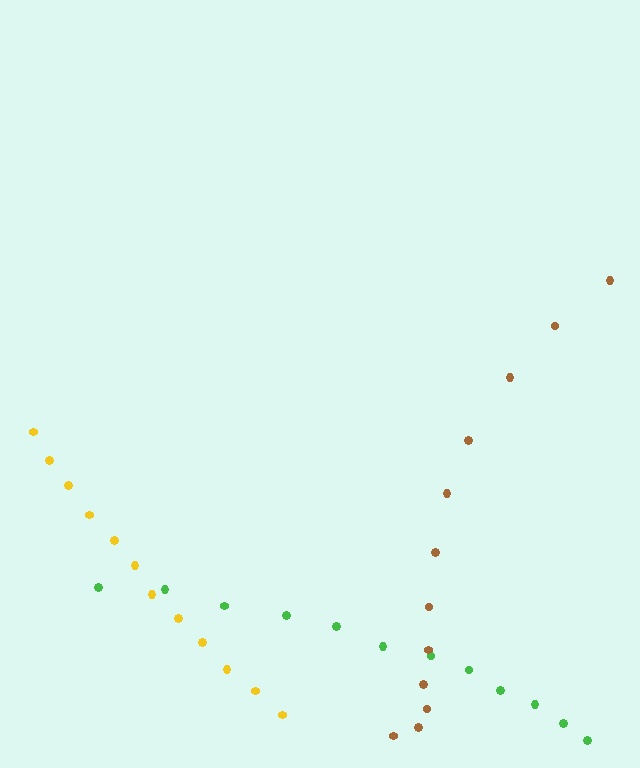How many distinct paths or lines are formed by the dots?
There are 3 distinct paths.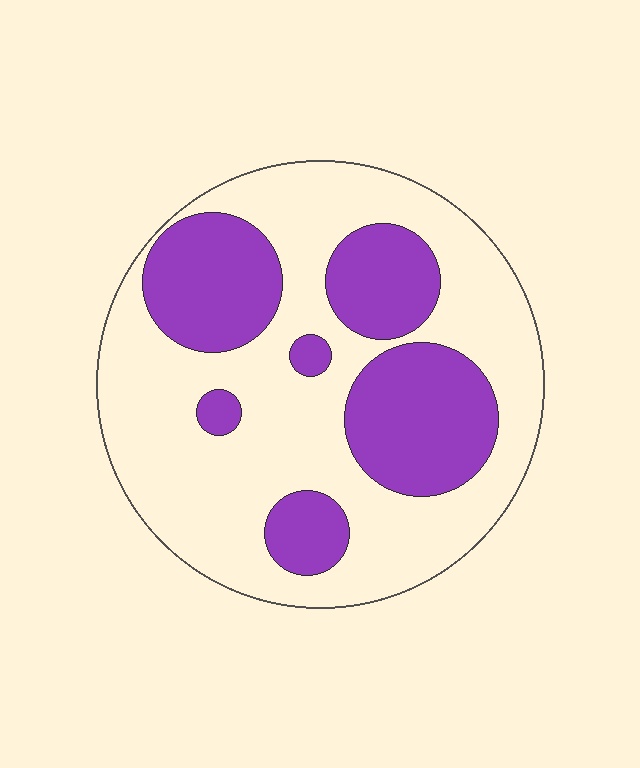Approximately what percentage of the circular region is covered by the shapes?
Approximately 35%.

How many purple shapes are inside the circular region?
6.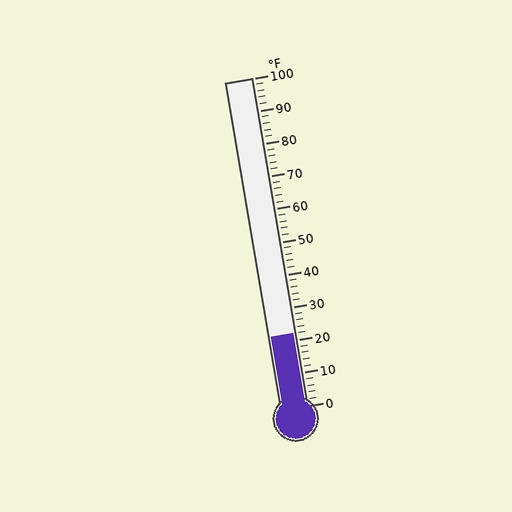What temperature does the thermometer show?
The thermometer shows approximately 22°F.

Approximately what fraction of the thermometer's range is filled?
The thermometer is filled to approximately 20% of its range.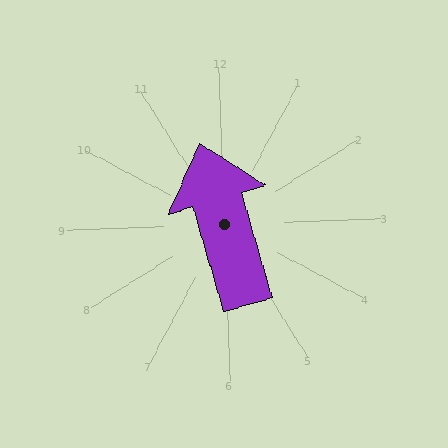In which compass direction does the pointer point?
North.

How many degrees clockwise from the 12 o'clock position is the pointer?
Approximately 345 degrees.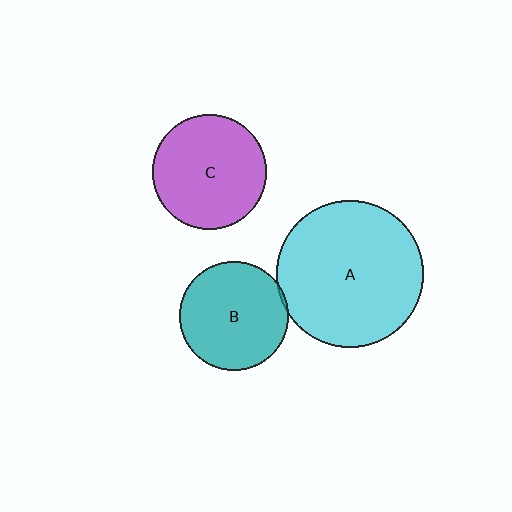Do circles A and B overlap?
Yes.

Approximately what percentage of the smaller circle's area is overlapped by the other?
Approximately 5%.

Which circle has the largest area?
Circle A (cyan).